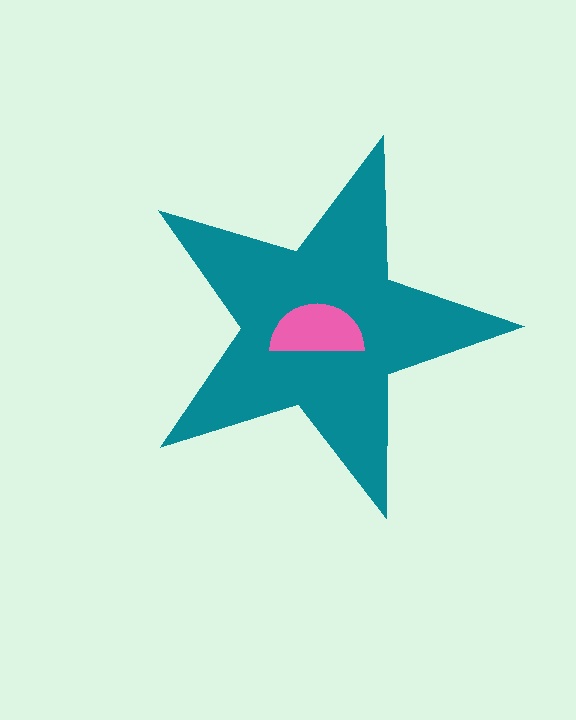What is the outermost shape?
The teal star.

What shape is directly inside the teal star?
The pink semicircle.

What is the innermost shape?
The pink semicircle.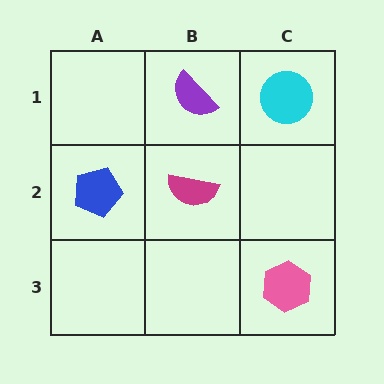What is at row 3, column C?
A pink hexagon.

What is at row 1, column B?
A purple semicircle.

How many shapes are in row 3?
1 shape.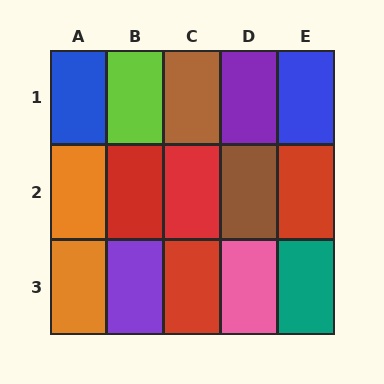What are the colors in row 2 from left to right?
Orange, red, red, brown, red.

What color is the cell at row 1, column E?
Blue.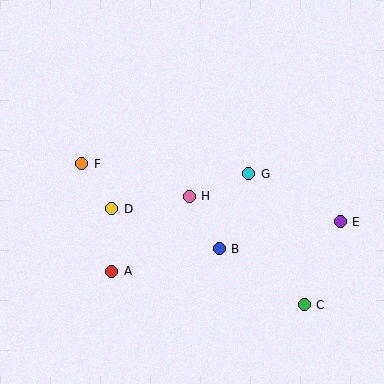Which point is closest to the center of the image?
Point H at (189, 196) is closest to the center.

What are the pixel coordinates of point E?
Point E is at (340, 222).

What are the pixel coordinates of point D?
Point D is at (112, 209).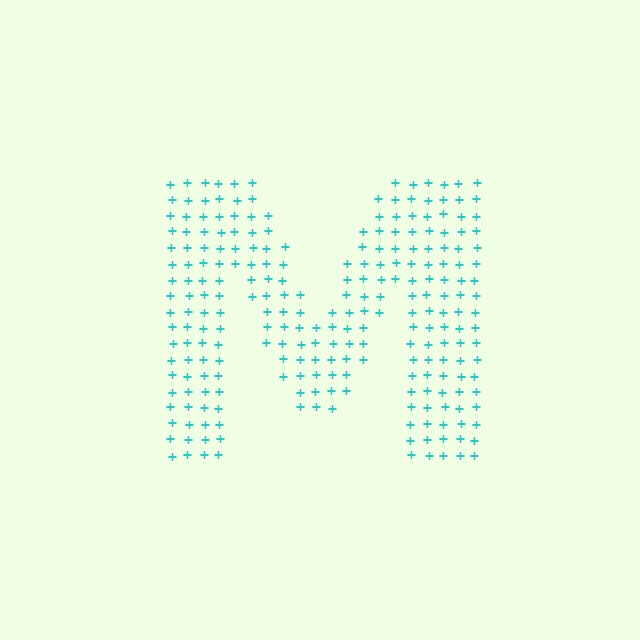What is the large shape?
The large shape is the letter M.